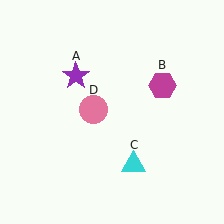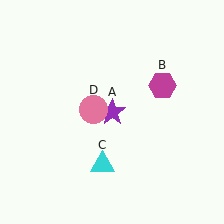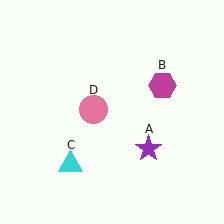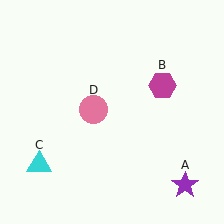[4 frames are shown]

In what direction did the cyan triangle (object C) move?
The cyan triangle (object C) moved left.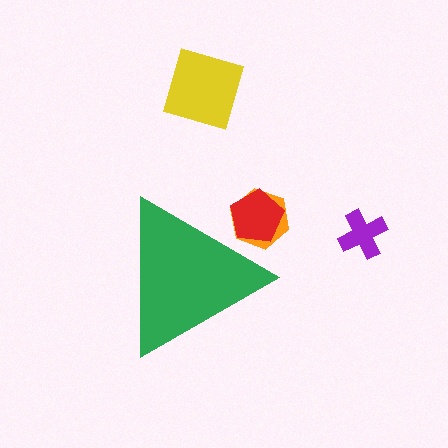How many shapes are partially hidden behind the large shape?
2 shapes are partially hidden.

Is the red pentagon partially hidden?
Yes, the red pentagon is partially hidden behind the green triangle.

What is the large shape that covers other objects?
A green triangle.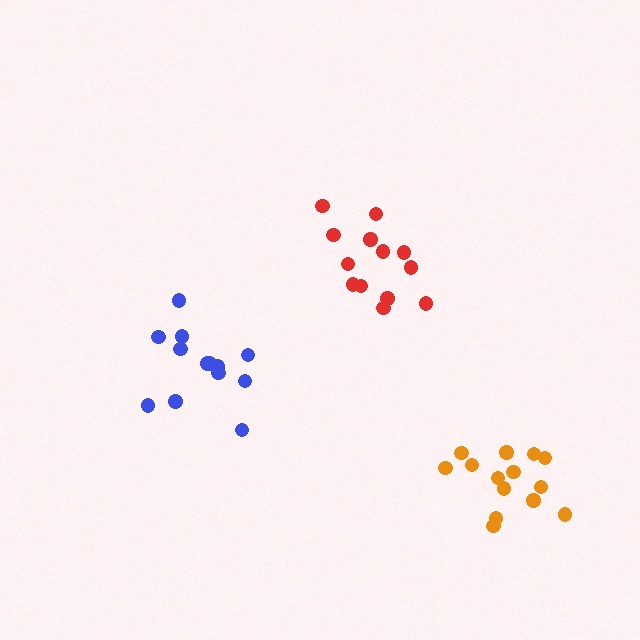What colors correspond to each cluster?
The clusters are colored: red, blue, orange.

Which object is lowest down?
The orange cluster is bottommost.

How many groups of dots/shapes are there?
There are 3 groups.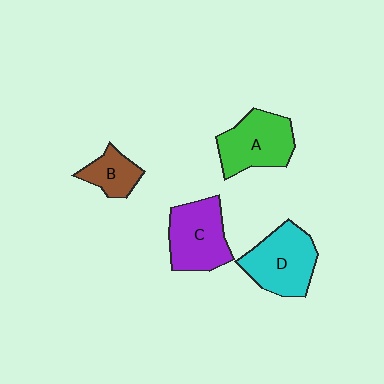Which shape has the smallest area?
Shape B (brown).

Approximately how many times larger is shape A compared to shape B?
Approximately 1.8 times.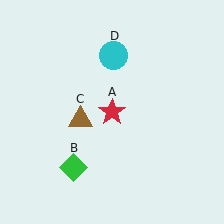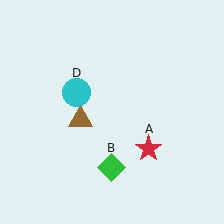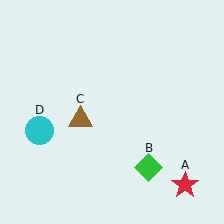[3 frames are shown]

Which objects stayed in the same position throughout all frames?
Brown triangle (object C) remained stationary.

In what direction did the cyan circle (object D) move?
The cyan circle (object D) moved down and to the left.